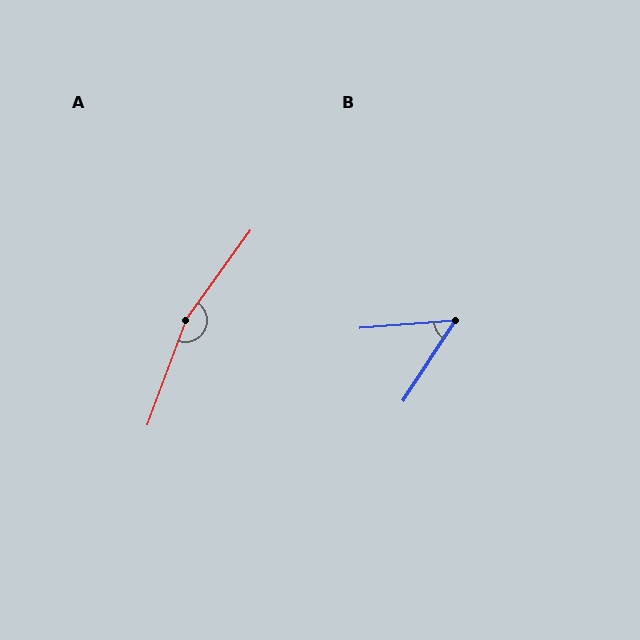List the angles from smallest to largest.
B (52°), A (164°).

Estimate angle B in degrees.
Approximately 52 degrees.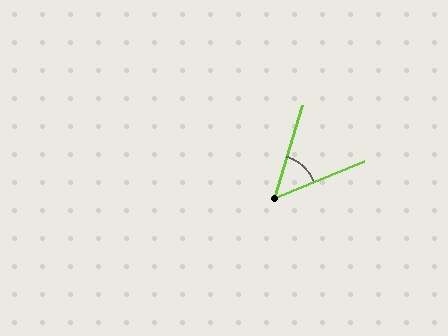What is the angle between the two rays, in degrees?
Approximately 51 degrees.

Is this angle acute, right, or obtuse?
It is acute.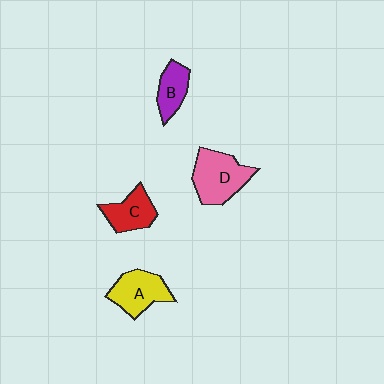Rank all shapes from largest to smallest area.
From largest to smallest: D (pink), A (yellow), C (red), B (purple).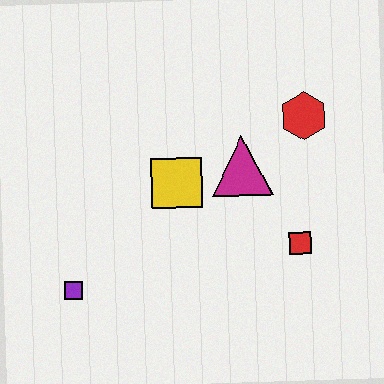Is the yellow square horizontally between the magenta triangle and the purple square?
Yes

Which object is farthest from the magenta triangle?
The purple square is farthest from the magenta triangle.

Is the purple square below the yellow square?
Yes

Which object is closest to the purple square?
The yellow square is closest to the purple square.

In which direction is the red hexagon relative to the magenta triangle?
The red hexagon is to the right of the magenta triangle.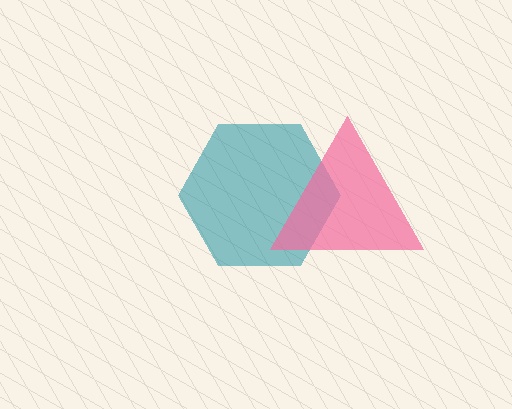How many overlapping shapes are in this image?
There are 2 overlapping shapes in the image.